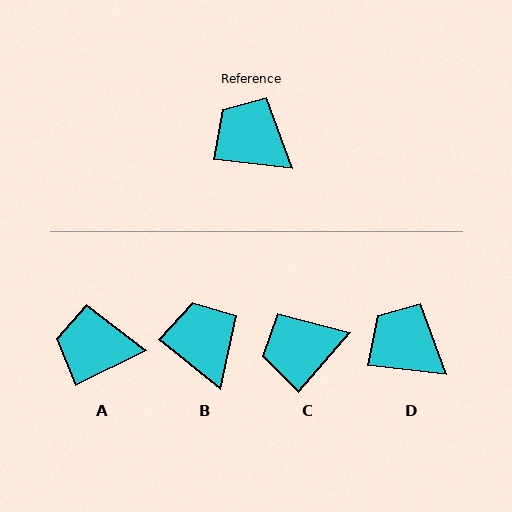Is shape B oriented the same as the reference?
No, it is off by about 32 degrees.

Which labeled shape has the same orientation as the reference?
D.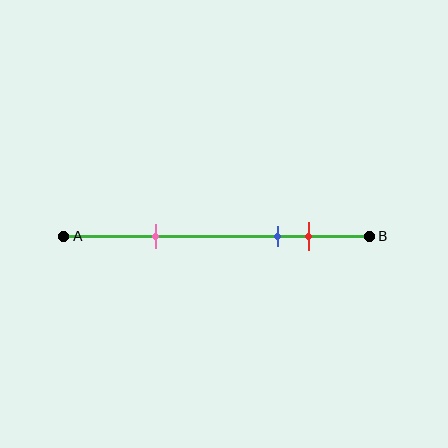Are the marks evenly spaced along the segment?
No, the marks are not evenly spaced.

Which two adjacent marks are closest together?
The blue and red marks are the closest adjacent pair.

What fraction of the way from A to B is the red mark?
The red mark is approximately 80% (0.8) of the way from A to B.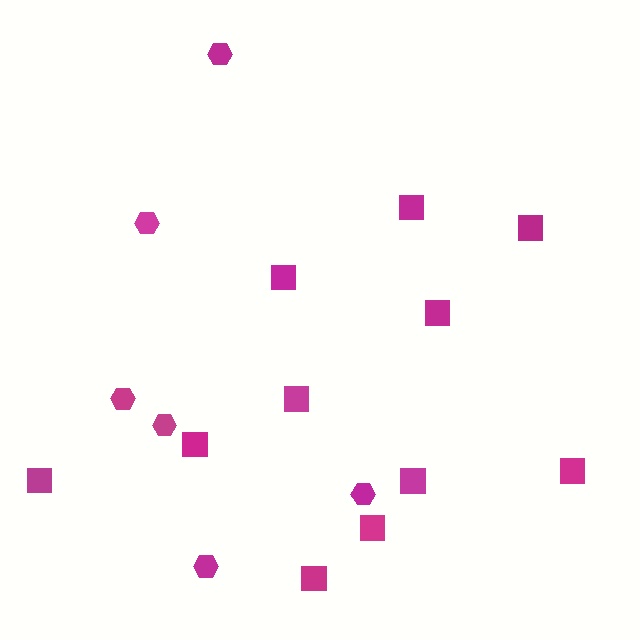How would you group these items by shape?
There are 2 groups: one group of squares (11) and one group of hexagons (6).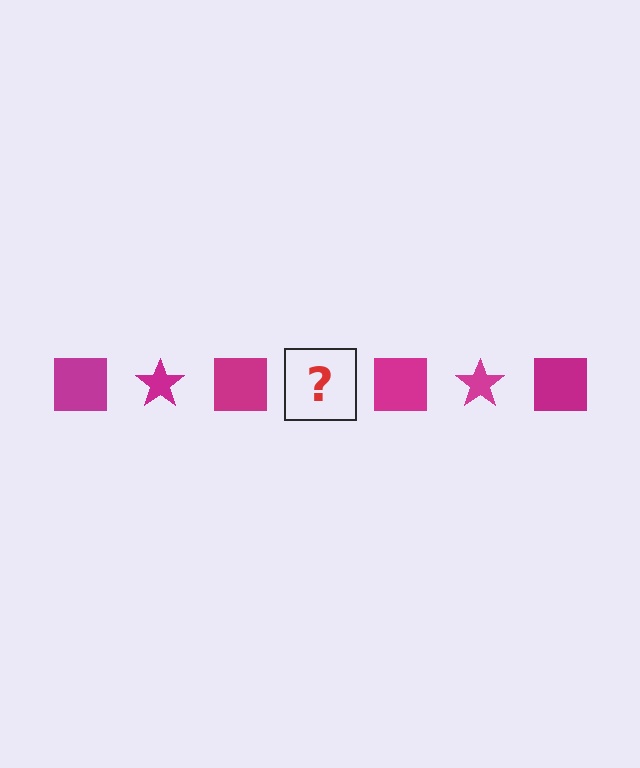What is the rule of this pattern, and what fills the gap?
The rule is that the pattern cycles through square, star shapes in magenta. The gap should be filled with a magenta star.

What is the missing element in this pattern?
The missing element is a magenta star.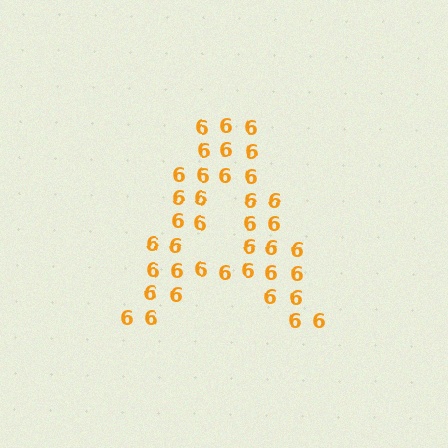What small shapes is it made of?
It is made of small digit 6's.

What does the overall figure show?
The overall figure shows the letter A.